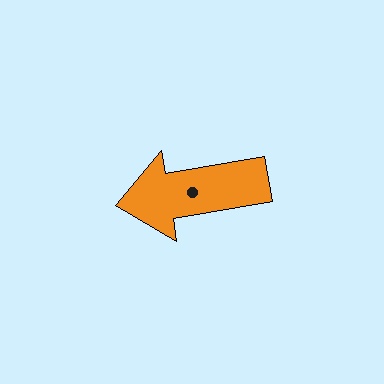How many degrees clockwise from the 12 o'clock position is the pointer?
Approximately 260 degrees.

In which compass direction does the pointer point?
West.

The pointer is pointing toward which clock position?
Roughly 9 o'clock.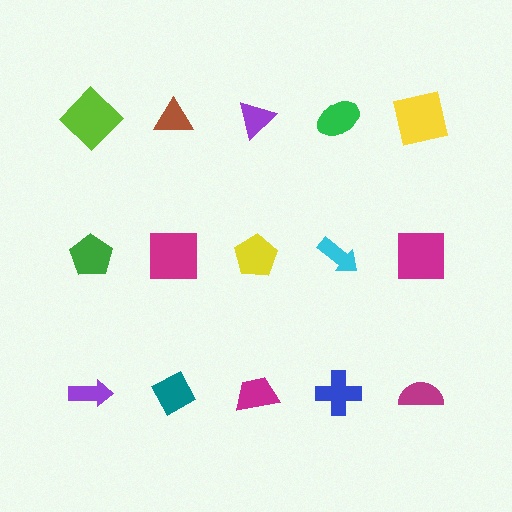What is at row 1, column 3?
A purple triangle.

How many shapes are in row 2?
5 shapes.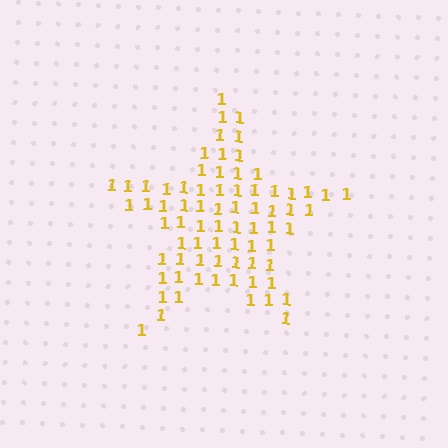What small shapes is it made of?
It is made of small digit 1's.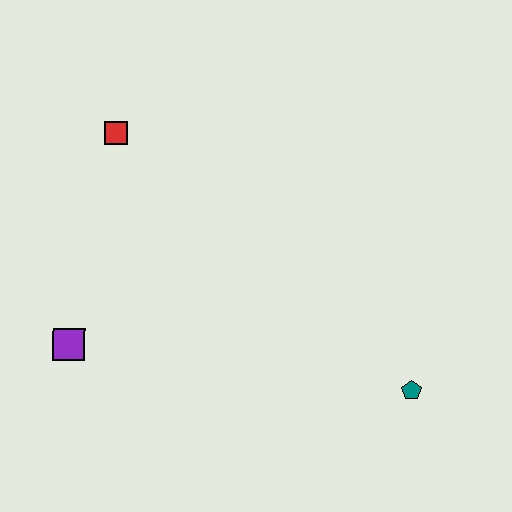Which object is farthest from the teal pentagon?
The red square is farthest from the teal pentagon.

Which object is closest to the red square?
The purple square is closest to the red square.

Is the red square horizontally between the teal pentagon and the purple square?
Yes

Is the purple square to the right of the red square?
No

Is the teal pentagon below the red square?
Yes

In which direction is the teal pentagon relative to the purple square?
The teal pentagon is to the right of the purple square.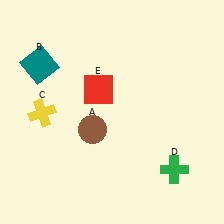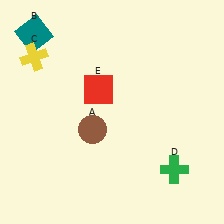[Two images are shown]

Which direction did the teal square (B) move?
The teal square (B) moved up.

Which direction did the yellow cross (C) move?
The yellow cross (C) moved up.